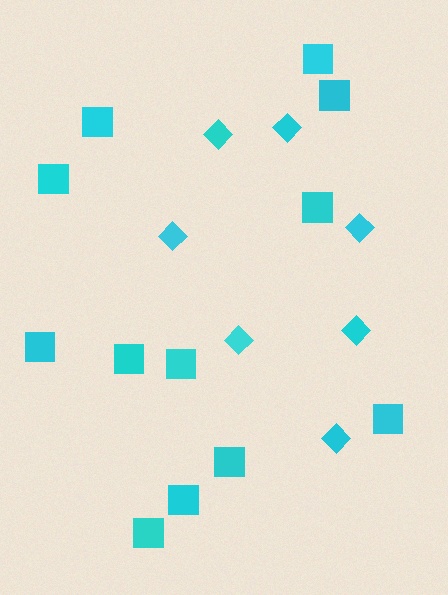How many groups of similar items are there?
There are 2 groups: one group of diamonds (7) and one group of squares (12).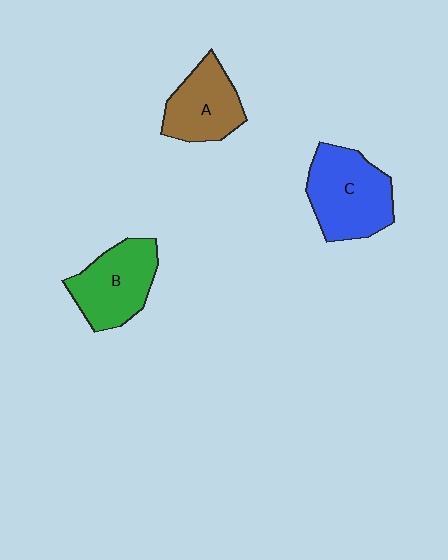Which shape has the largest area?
Shape C (blue).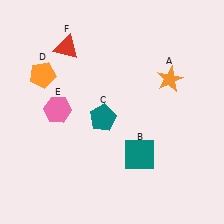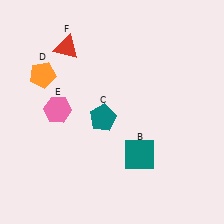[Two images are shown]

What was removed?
The orange star (A) was removed in Image 2.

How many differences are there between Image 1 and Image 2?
There is 1 difference between the two images.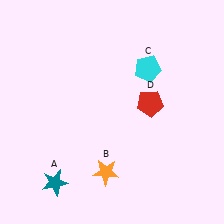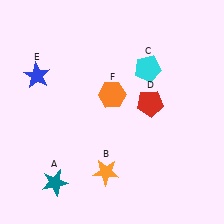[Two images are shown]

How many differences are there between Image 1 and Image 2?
There are 2 differences between the two images.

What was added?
A blue star (E), an orange hexagon (F) were added in Image 2.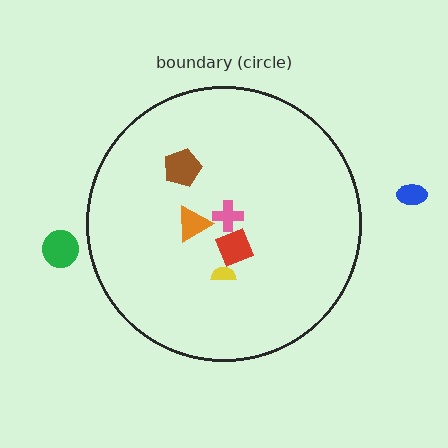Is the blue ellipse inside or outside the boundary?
Outside.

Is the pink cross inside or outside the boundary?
Inside.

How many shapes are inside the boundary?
5 inside, 2 outside.